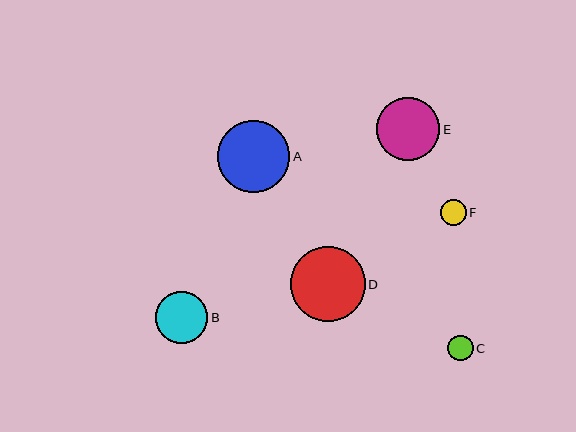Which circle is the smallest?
Circle C is the smallest with a size of approximately 26 pixels.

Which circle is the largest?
Circle D is the largest with a size of approximately 75 pixels.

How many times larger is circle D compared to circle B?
Circle D is approximately 1.4 times the size of circle B.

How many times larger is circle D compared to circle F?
Circle D is approximately 2.9 times the size of circle F.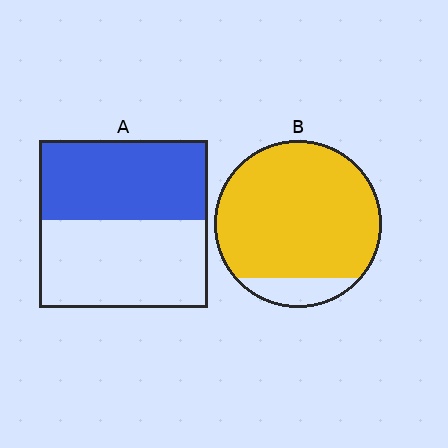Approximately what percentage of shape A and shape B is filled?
A is approximately 50% and B is approximately 90%.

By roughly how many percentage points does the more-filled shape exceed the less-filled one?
By roughly 40 percentage points (B over A).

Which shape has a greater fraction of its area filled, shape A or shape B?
Shape B.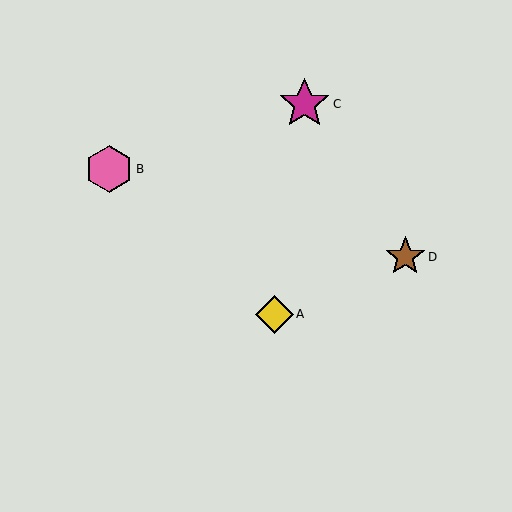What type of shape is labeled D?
Shape D is a brown star.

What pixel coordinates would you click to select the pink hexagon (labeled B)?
Click at (109, 169) to select the pink hexagon B.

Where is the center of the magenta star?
The center of the magenta star is at (305, 104).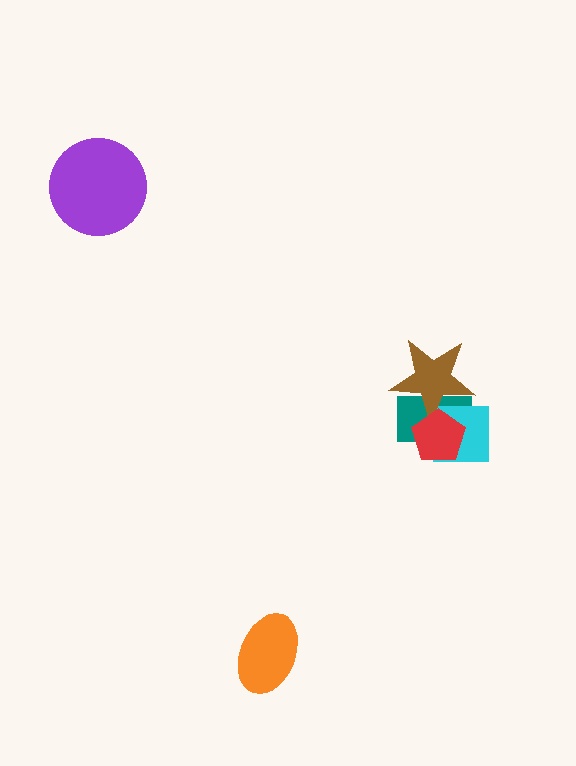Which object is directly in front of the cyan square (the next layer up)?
The brown star is directly in front of the cyan square.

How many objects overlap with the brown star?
3 objects overlap with the brown star.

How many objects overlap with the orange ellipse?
0 objects overlap with the orange ellipse.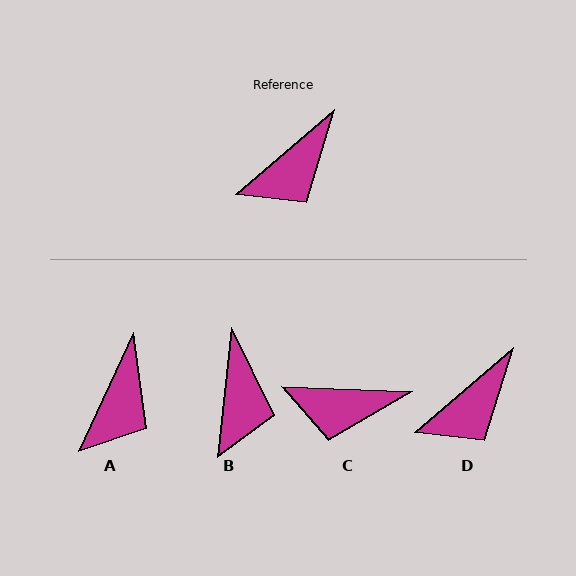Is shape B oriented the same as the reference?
No, it is off by about 43 degrees.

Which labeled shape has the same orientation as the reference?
D.